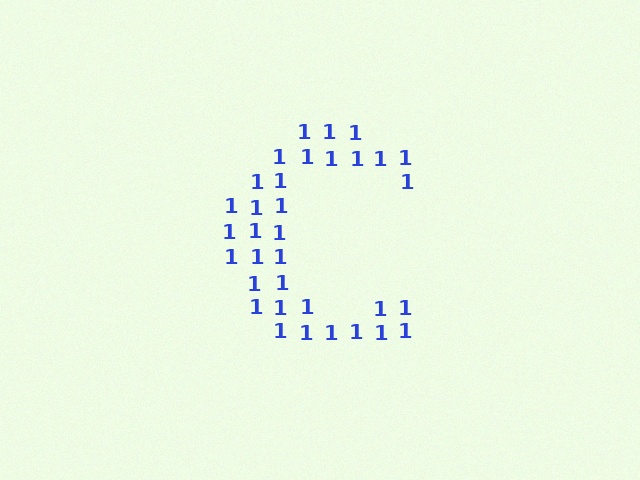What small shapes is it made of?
It is made of small digit 1's.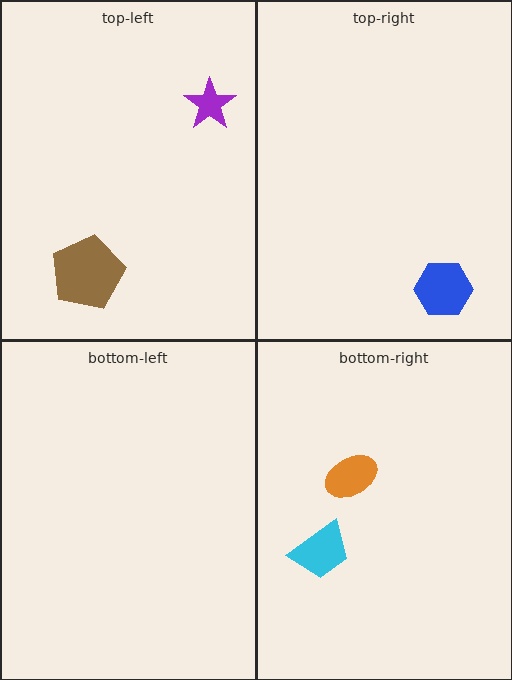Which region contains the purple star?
The top-left region.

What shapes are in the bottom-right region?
The cyan trapezoid, the orange ellipse.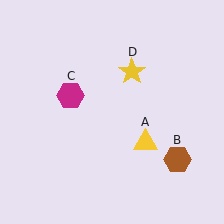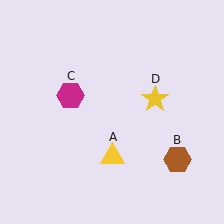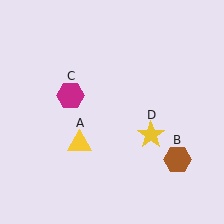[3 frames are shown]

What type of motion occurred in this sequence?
The yellow triangle (object A), yellow star (object D) rotated clockwise around the center of the scene.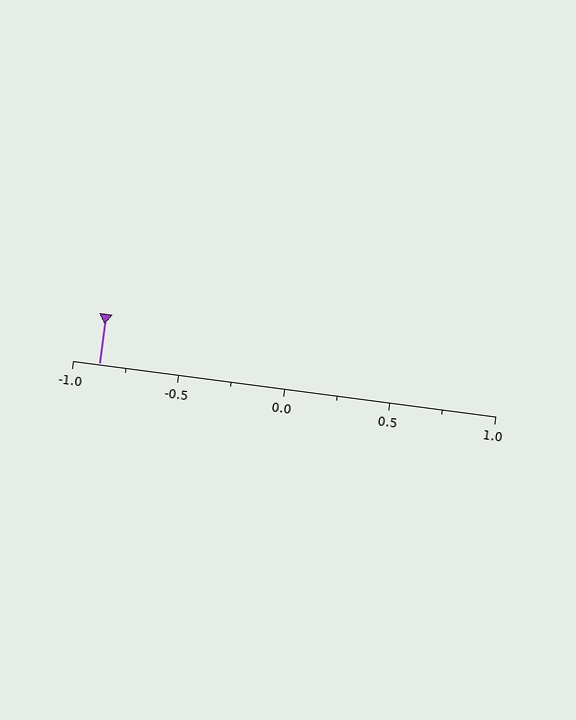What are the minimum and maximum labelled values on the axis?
The axis runs from -1.0 to 1.0.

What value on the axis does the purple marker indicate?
The marker indicates approximately -0.88.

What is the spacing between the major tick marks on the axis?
The major ticks are spaced 0.5 apart.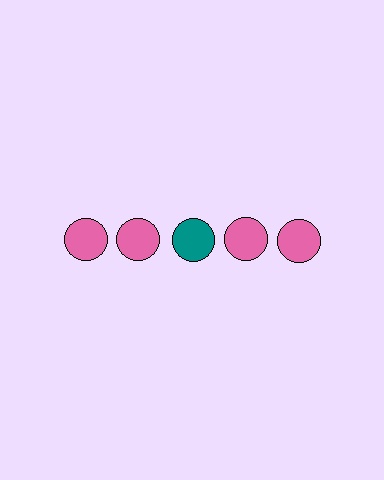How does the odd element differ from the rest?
It has a different color: teal instead of pink.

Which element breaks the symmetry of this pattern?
The teal circle in the top row, center column breaks the symmetry. All other shapes are pink circles.